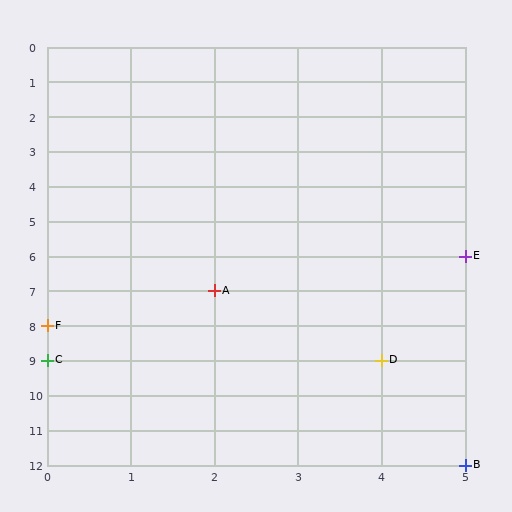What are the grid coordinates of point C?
Point C is at grid coordinates (0, 9).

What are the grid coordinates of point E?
Point E is at grid coordinates (5, 6).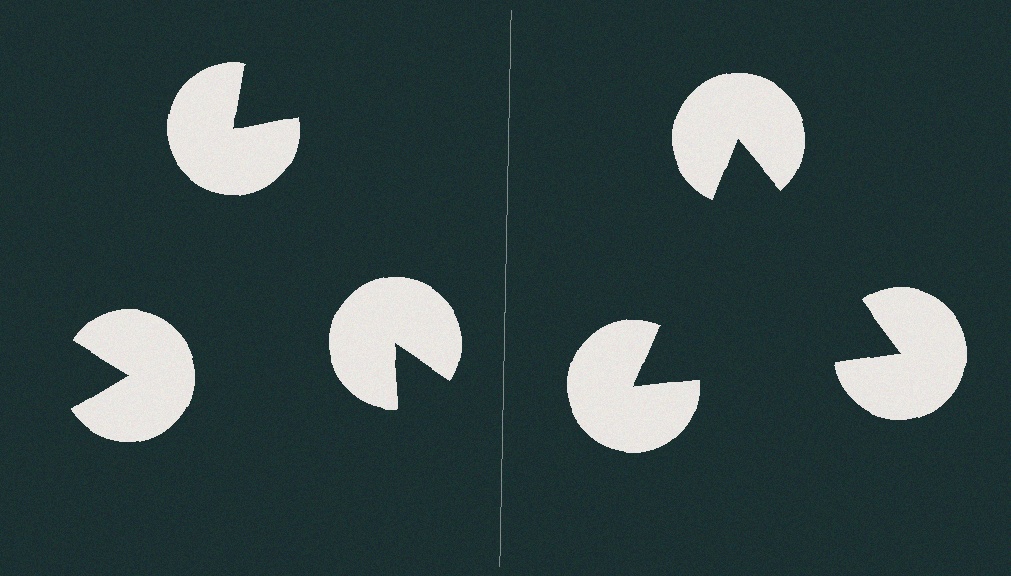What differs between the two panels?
The pac-man discs are positioned identically on both sides; only the wedge orientations differ. On the right they align to a triangle; on the left they are misaligned.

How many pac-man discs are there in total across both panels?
6 — 3 on each side.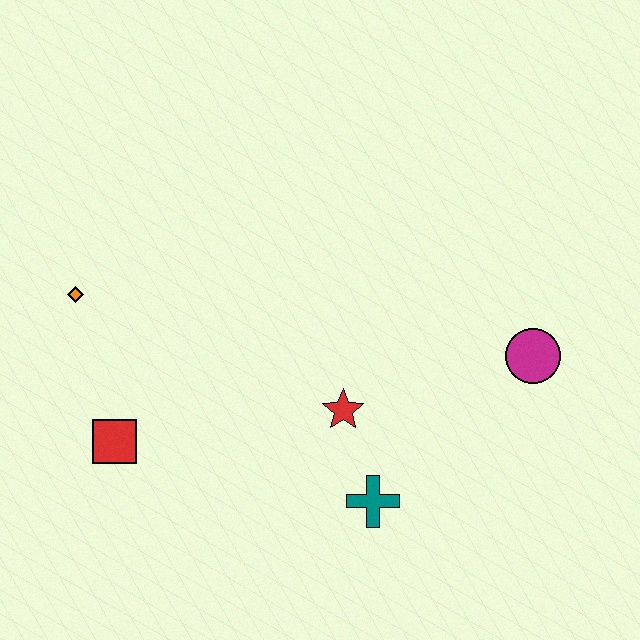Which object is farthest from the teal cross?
The orange diamond is farthest from the teal cross.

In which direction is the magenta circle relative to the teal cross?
The magenta circle is to the right of the teal cross.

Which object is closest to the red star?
The teal cross is closest to the red star.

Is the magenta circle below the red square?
No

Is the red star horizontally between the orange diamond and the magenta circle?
Yes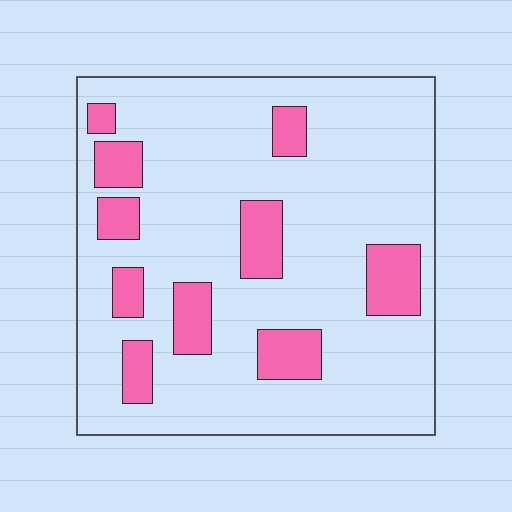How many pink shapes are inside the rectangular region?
10.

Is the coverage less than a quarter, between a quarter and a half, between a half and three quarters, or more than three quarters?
Less than a quarter.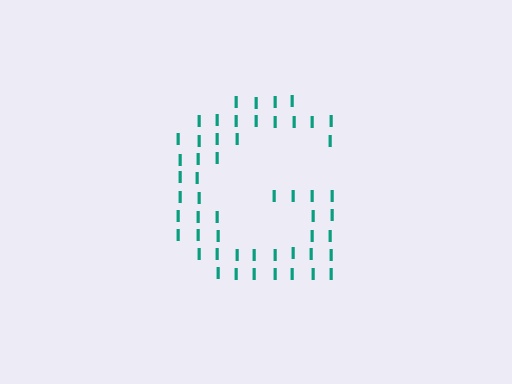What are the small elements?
The small elements are letter I's.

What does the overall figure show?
The overall figure shows the letter G.